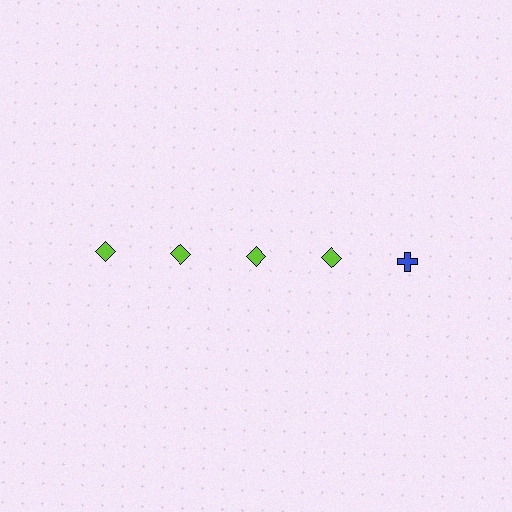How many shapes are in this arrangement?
There are 5 shapes arranged in a grid pattern.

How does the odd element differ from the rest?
It differs in both color (blue instead of lime) and shape (cross instead of diamond).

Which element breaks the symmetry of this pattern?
The blue cross in the top row, rightmost column breaks the symmetry. All other shapes are lime diamonds.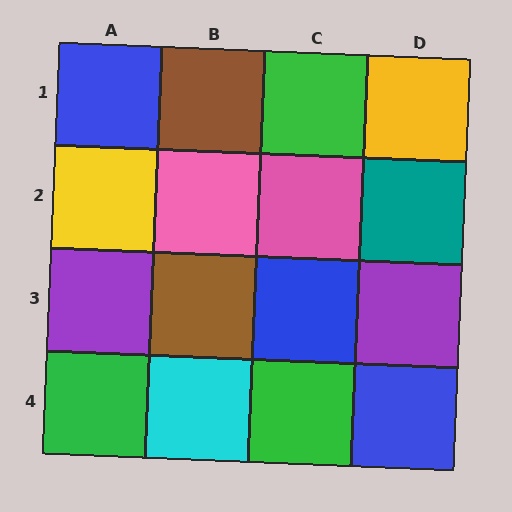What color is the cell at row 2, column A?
Yellow.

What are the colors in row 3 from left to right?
Purple, brown, blue, purple.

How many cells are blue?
3 cells are blue.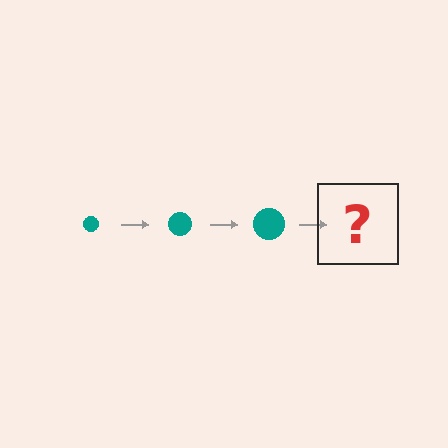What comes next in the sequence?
The next element should be a teal circle, larger than the previous one.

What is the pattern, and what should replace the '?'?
The pattern is that the circle gets progressively larger each step. The '?' should be a teal circle, larger than the previous one.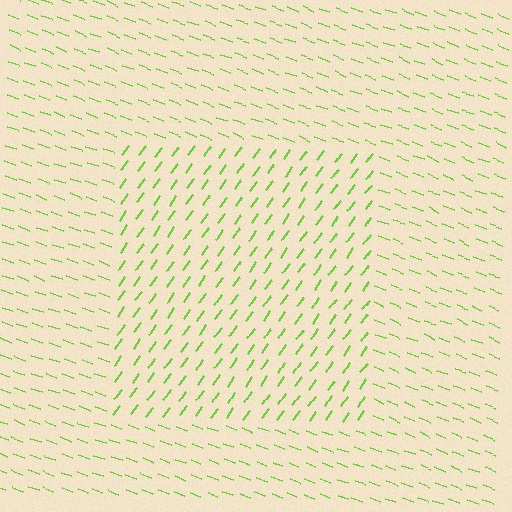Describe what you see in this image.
The image is filled with small lime line segments. A rectangle region in the image has lines oriented differently from the surrounding lines, creating a visible texture boundary.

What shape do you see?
I see a rectangle.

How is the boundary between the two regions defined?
The boundary is defined purely by a change in line orientation (approximately 75 degrees difference). All lines are the same color and thickness.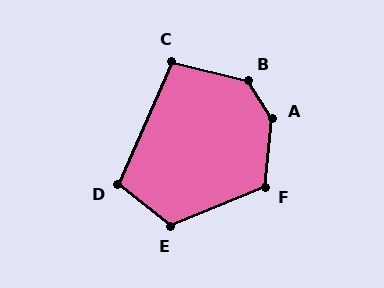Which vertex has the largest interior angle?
A, at approximately 141 degrees.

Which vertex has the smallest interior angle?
C, at approximately 100 degrees.